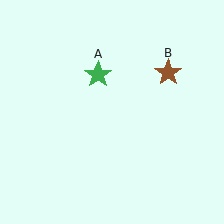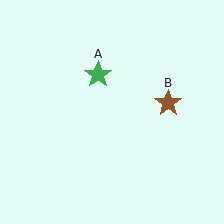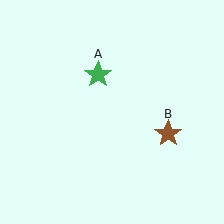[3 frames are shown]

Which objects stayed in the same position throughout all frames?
Green star (object A) remained stationary.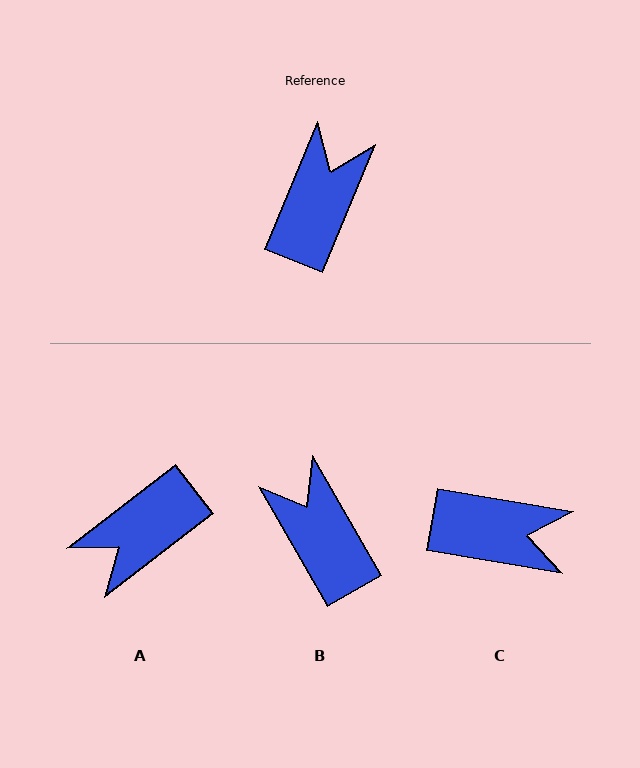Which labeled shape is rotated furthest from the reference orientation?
A, about 150 degrees away.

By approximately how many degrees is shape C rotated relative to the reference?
Approximately 77 degrees clockwise.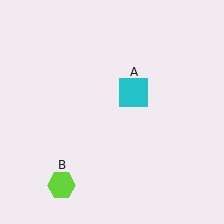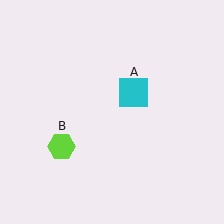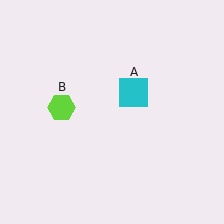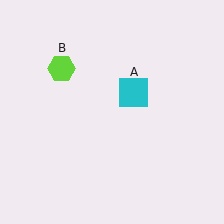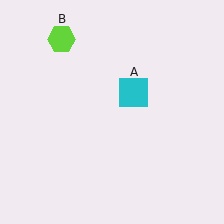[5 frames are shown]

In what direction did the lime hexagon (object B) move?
The lime hexagon (object B) moved up.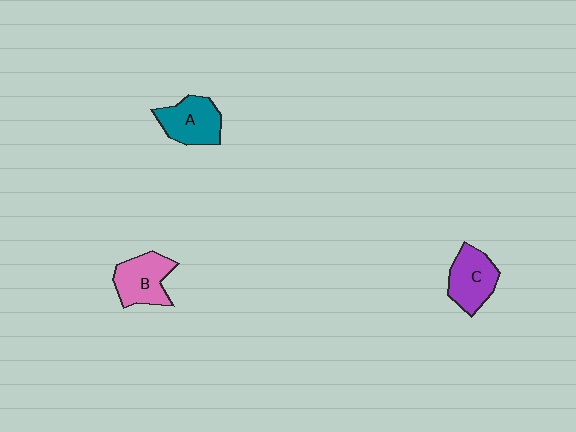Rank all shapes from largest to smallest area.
From largest to smallest: B (pink), A (teal), C (purple).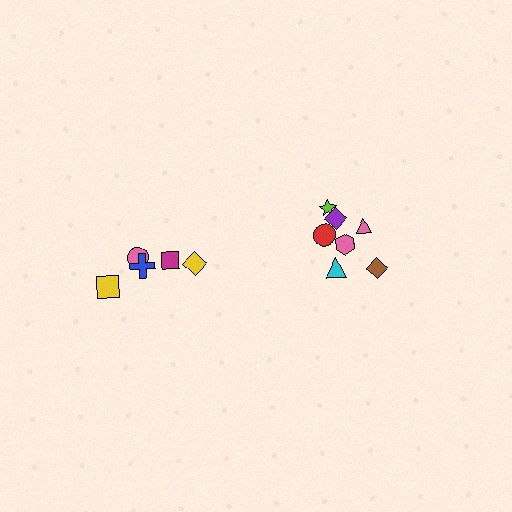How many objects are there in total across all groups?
There are 12 objects.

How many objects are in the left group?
There are 5 objects.